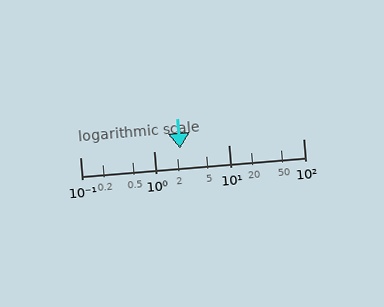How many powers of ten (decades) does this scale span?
The scale spans 3 decades, from 0.1 to 100.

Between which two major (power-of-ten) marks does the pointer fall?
The pointer is between 1 and 10.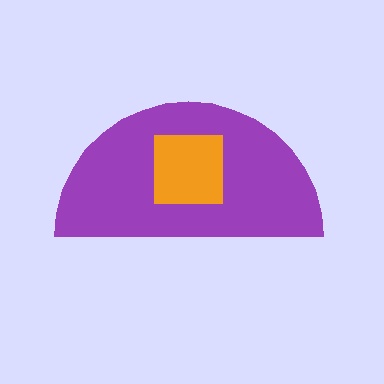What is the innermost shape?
The orange square.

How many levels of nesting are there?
2.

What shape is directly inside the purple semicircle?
The orange square.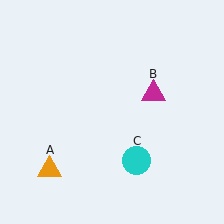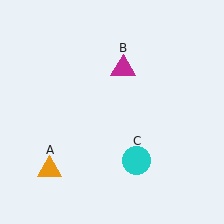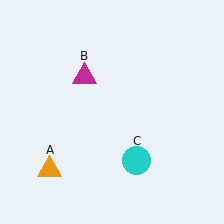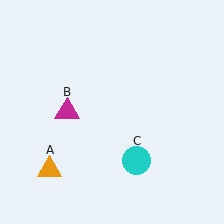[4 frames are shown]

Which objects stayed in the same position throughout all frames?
Orange triangle (object A) and cyan circle (object C) remained stationary.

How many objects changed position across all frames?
1 object changed position: magenta triangle (object B).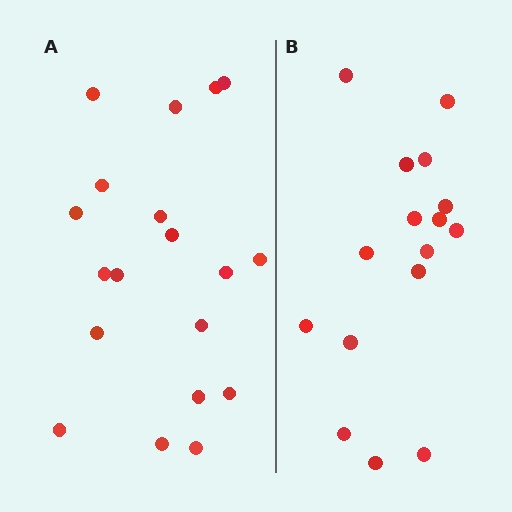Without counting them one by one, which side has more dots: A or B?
Region A (the left region) has more dots.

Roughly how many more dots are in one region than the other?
Region A has just a few more — roughly 2 or 3 more dots than region B.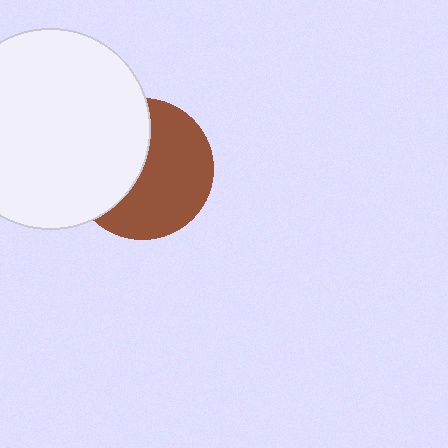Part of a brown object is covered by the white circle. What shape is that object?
It is a circle.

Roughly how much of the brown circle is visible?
About half of it is visible (roughly 57%).